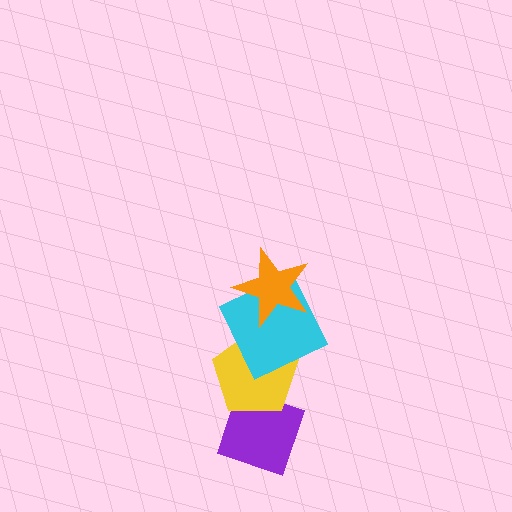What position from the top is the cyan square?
The cyan square is 2nd from the top.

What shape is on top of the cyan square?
The orange star is on top of the cyan square.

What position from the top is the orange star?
The orange star is 1st from the top.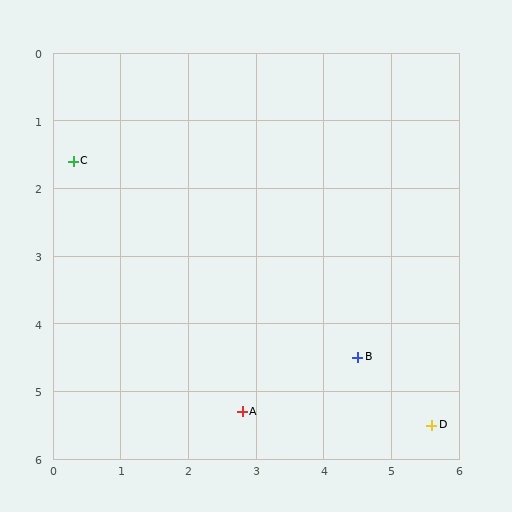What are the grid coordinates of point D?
Point D is at approximately (5.6, 5.5).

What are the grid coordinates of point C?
Point C is at approximately (0.3, 1.6).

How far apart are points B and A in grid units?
Points B and A are about 1.9 grid units apart.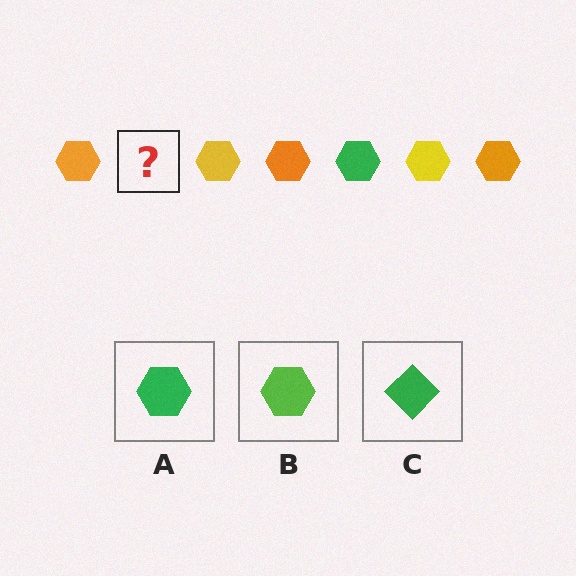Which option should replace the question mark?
Option A.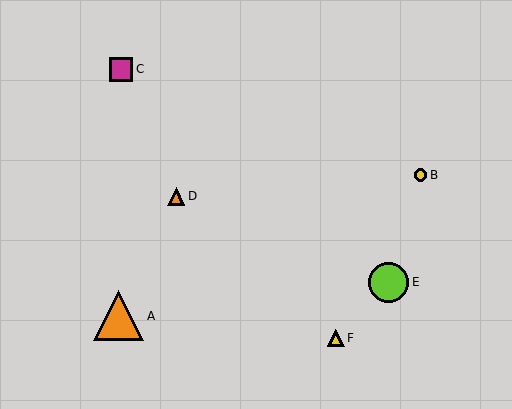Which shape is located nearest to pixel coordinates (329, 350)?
The yellow triangle (labeled F) at (336, 338) is nearest to that location.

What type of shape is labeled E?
Shape E is a lime circle.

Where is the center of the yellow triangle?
The center of the yellow triangle is at (336, 338).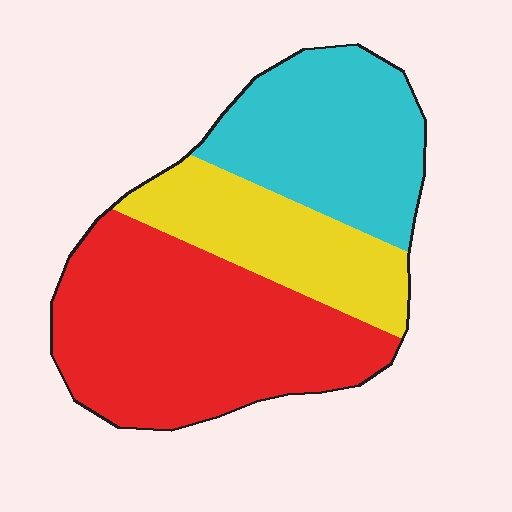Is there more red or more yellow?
Red.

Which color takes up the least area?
Yellow, at roughly 25%.